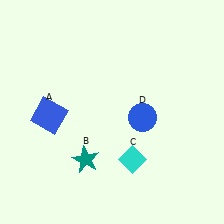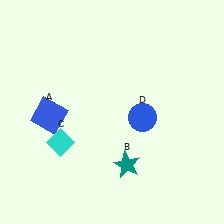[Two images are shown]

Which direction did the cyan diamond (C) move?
The cyan diamond (C) moved left.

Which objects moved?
The objects that moved are: the teal star (B), the cyan diamond (C).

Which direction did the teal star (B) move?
The teal star (B) moved right.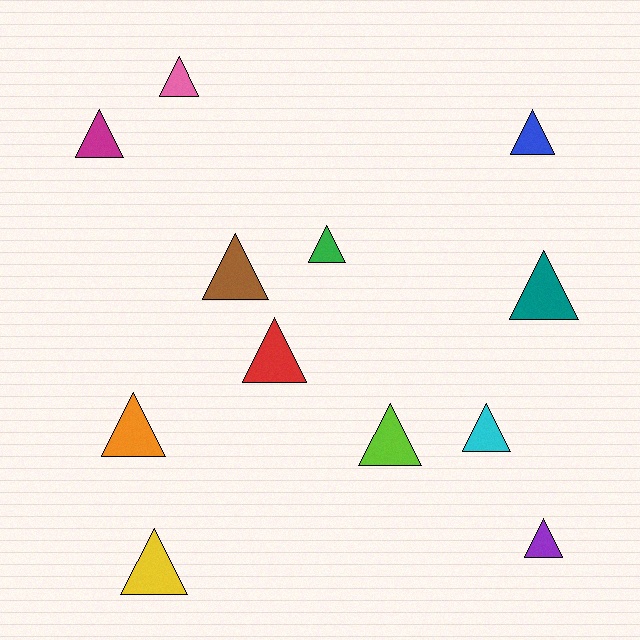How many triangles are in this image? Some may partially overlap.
There are 12 triangles.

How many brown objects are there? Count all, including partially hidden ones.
There is 1 brown object.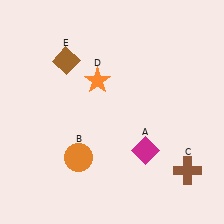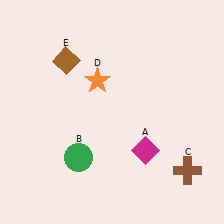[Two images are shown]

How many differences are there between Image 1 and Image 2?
There is 1 difference between the two images.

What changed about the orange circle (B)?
In Image 1, B is orange. In Image 2, it changed to green.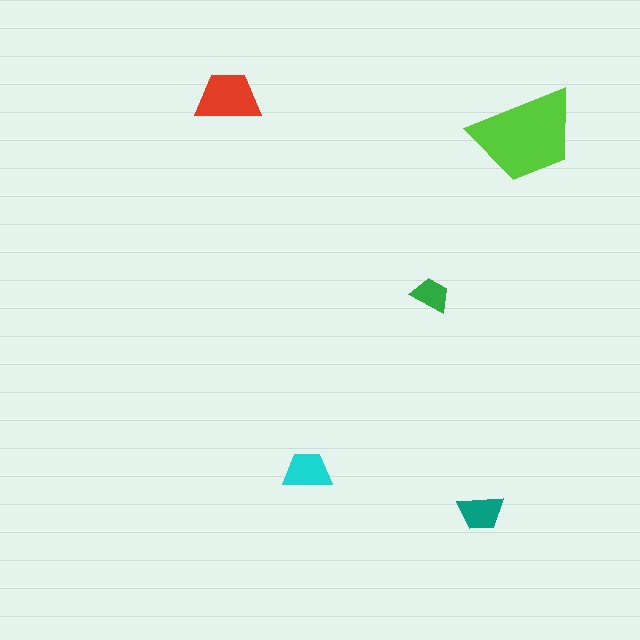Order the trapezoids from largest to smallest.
the lime one, the red one, the cyan one, the teal one, the green one.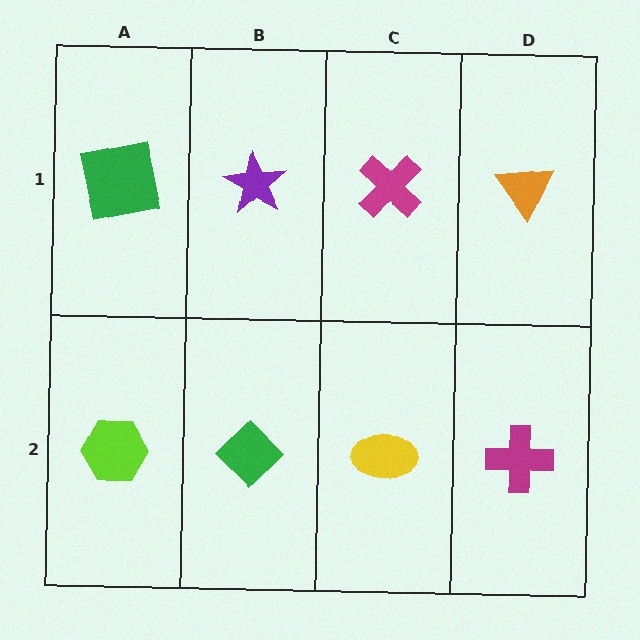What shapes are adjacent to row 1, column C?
A yellow ellipse (row 2, column C), a purple star (row 1, column B), an orange triangle (row 1, column D).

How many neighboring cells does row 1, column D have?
2.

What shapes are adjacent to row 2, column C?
A magenta cross (row 1, column C), a green diamond (row 2, column B), a magenta cross (row 2, column D).